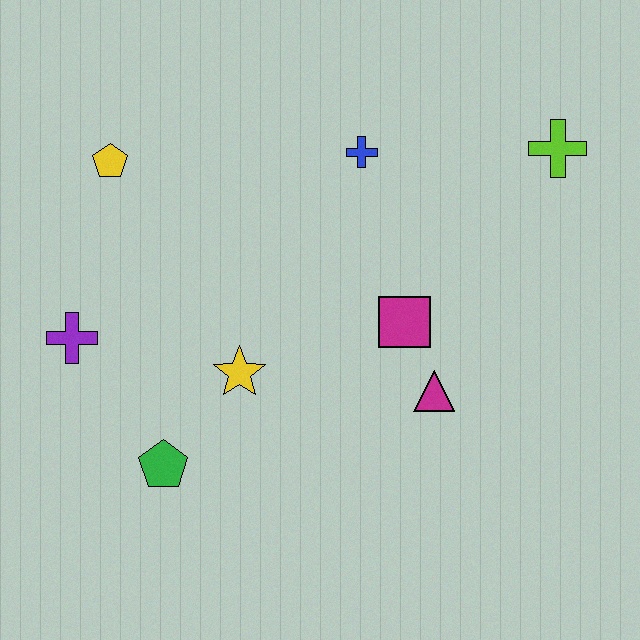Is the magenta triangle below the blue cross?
Yes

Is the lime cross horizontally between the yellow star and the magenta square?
No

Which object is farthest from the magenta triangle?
The yellow pentagon is farthest from the magenta triangle.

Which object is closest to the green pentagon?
The yellow star is closest to the green pentagon.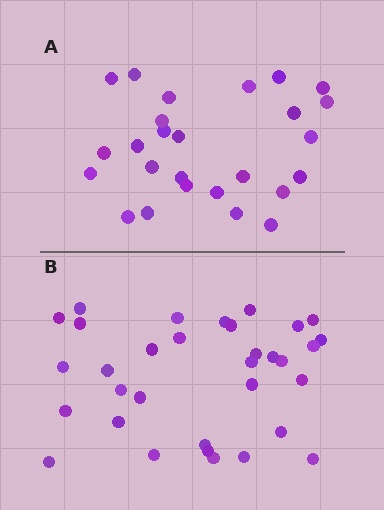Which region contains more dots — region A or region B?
Region B (the bottom region) has more dots.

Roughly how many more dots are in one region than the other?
Region B has roughly 8 or so more dots than region A.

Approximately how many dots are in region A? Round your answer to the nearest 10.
About 30 dots. (The exact count is 26, which rounds to 30.)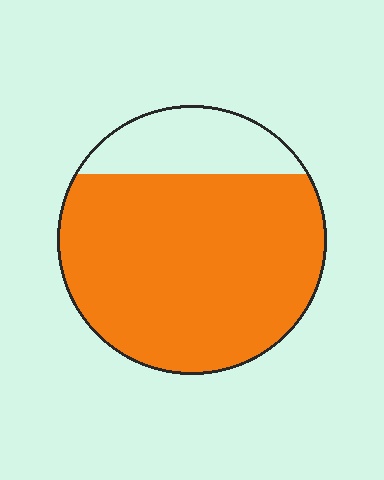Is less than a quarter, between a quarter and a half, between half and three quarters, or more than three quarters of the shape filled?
More than three quarters.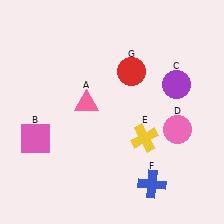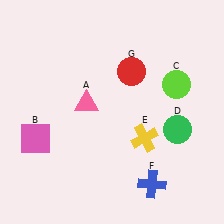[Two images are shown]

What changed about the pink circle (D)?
In Image 1, D is pink. In Image 2, it changed to green.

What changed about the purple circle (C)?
In Image 1, C is purple. In Image 2, it changed to lime.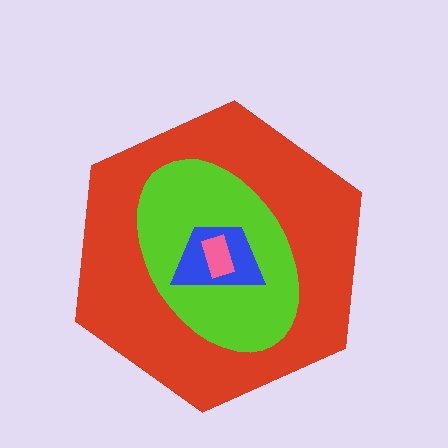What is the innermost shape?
The pink rectangle.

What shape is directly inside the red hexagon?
The lime ellipse.